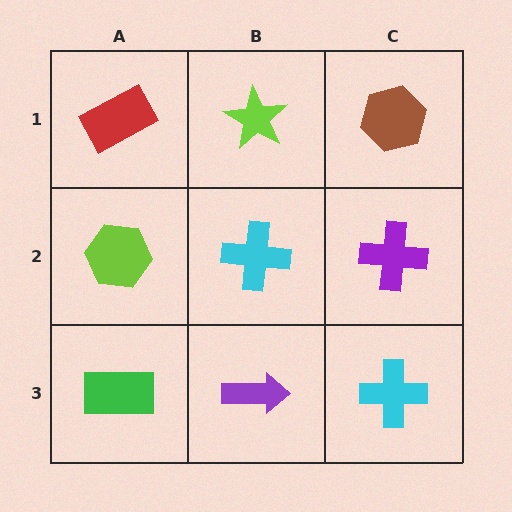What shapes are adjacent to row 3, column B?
A cyan cross (row 2, column B), a green rectangle (row 3, column A), a cyan cross (row 3, column C).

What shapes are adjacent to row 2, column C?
A brown hexagon (row 1, column C), a cyan cross (row 3, column C), a cyan cross (row 2, column B).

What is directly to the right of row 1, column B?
A brown hexagon.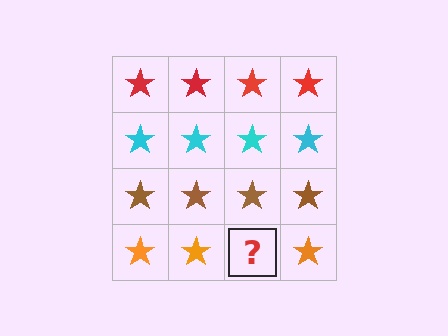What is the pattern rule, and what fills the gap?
The rule is that each row has a consistent color. The gap should be filled with an orange star.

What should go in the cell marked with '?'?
The missing cell should contain an orange star.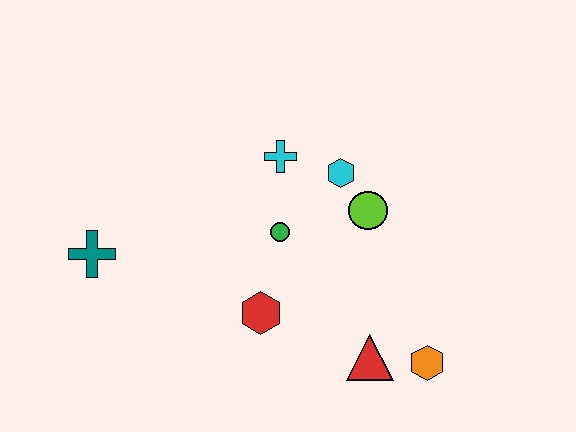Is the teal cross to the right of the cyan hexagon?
No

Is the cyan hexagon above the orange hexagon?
Yes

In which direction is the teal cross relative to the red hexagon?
The teal cross is to the left of the red hexagon.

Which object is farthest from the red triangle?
The teal cross is farthest from the red triangle.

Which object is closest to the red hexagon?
The green circle is closest to the red hexagon.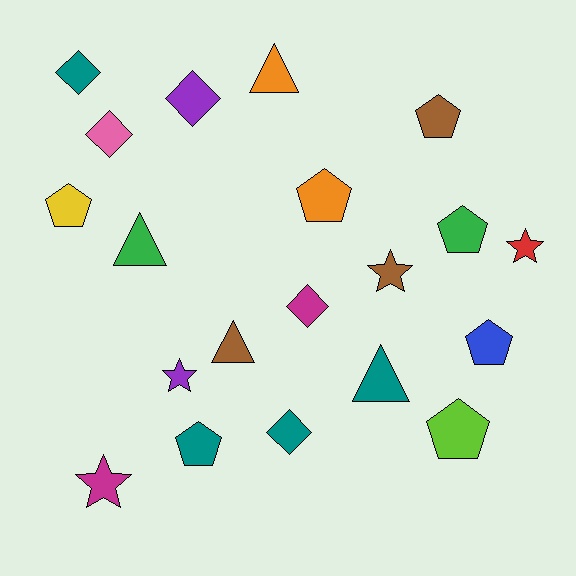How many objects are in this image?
There are 20 objects.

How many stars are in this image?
There are 4 stars.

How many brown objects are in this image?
There are 3 brown objects.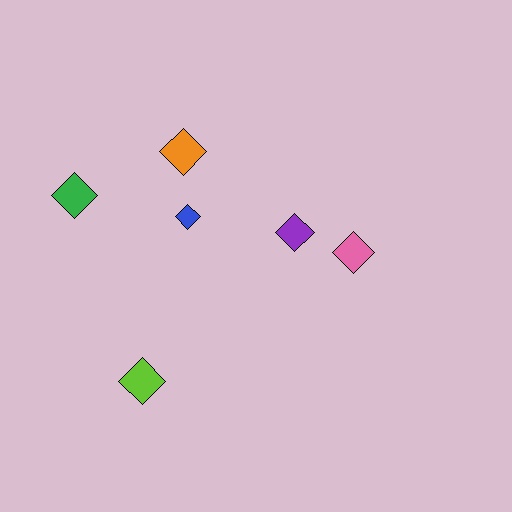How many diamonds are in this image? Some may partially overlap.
There are 6 diamonds.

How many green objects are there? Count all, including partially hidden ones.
There is 1 green object.